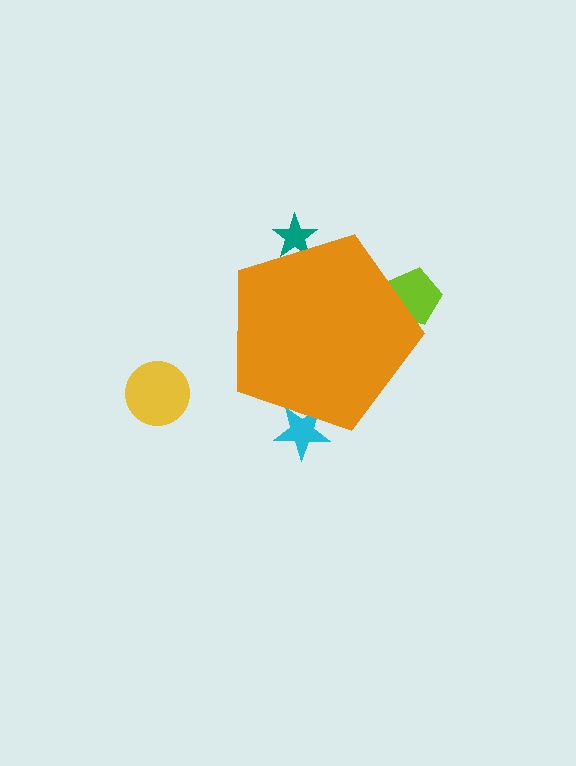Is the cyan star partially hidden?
Yes, the cyan star is partially hidden behind the orange pentagon.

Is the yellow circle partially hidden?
No, the yellow circle is fully visible.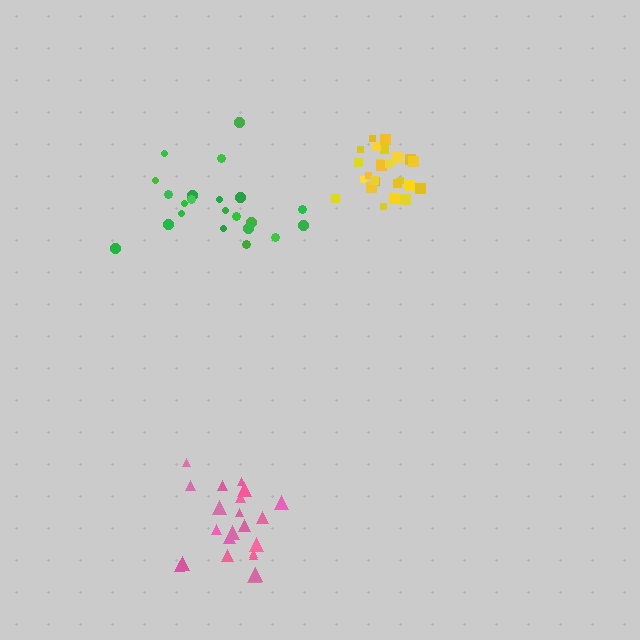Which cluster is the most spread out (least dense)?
Green.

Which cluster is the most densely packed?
Yellow.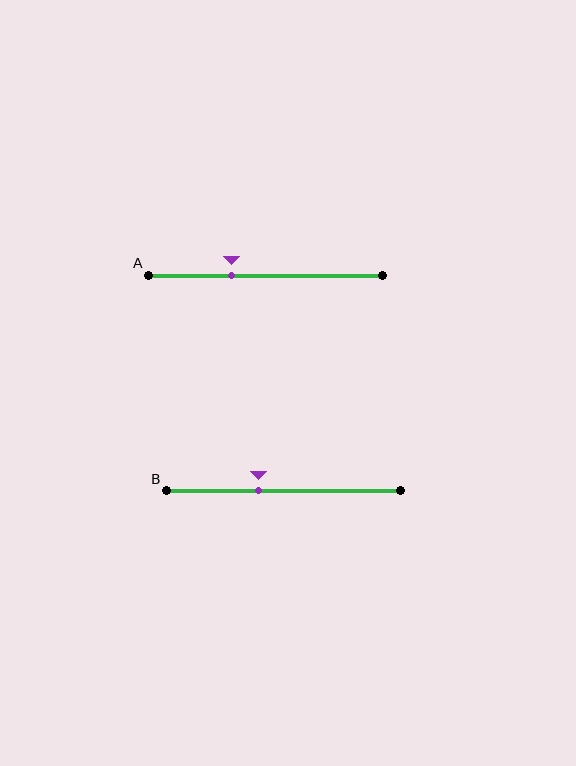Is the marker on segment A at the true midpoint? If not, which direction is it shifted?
No, the marker on segment A is shifted to the left by about 14% of the segment length.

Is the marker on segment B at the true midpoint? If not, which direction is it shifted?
No, the marker on segment B is shifted to the left by about 11% of the segment length.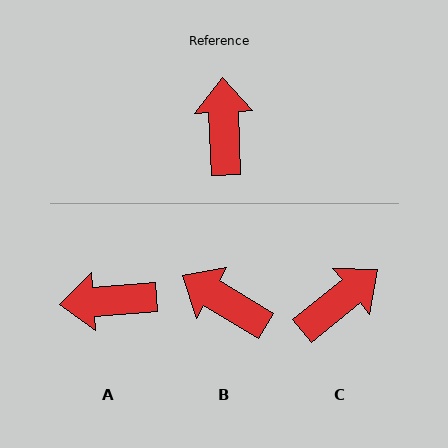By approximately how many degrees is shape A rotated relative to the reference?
Approximately 92 degrees counter-clockwise.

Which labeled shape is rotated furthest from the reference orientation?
A, about 92 degrees away.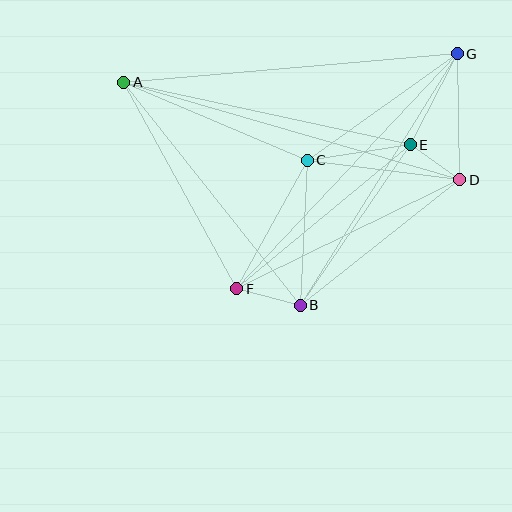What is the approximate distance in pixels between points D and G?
The distance between D and G is approximately 126 pixels.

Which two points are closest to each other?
Points D and E are closest to each other.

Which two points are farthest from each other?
Points A and D are farthest from each other.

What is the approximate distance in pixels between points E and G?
The distance between E and G is approximately 103 pixels.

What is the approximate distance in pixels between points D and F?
The distance between D and F is approximately 248 pixels.